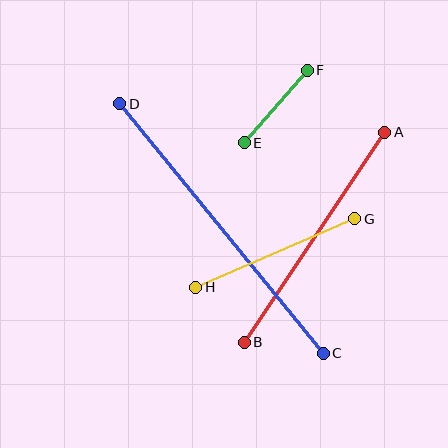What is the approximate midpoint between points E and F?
The midpoint is at approximately (276, 106) pixels.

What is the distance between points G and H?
The distance is approximately 173 pixels.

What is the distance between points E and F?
The distance is approximately 96 pixels.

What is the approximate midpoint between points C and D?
The midpoint is at approximately (222, 229) pixels.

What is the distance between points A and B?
The distance is approximately 252 pixels.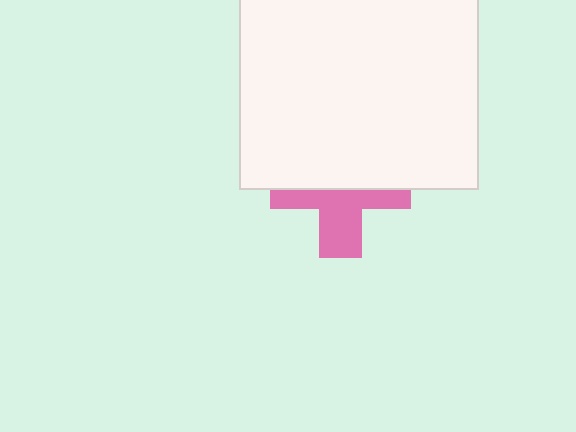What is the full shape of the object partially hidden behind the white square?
The partially hidden object is a pink cross.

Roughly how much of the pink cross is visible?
About half of it is visible (roughly 47%).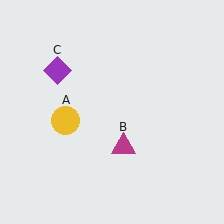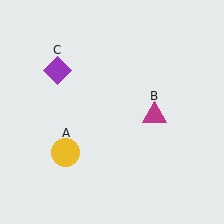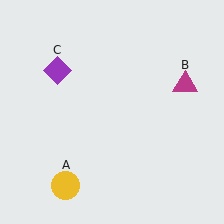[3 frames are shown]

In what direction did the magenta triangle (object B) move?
The magenta triangle (object B) moved up and to the right.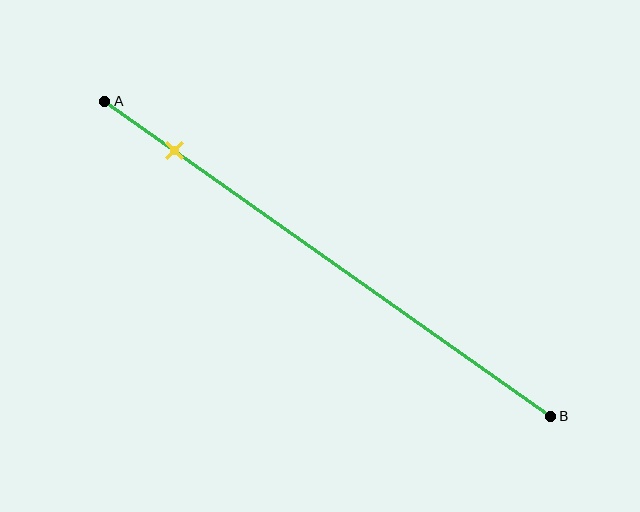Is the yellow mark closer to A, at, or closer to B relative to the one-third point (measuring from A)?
The yellow mark is closer to point A than the one-third point of segment AB.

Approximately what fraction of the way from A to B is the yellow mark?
The yellow mark is approximately 15% of the way from A to B.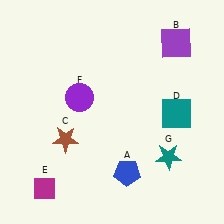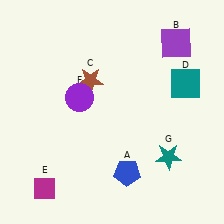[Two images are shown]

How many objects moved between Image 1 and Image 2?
2 objects moved between the two images.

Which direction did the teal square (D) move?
The teal square (D) moved up.